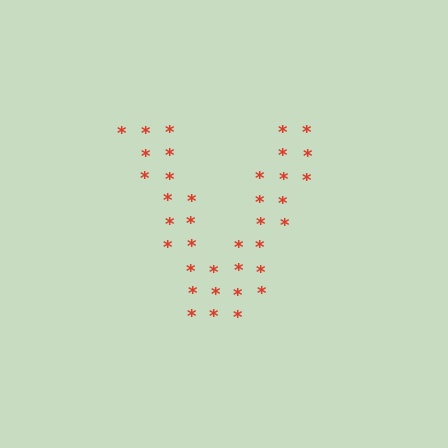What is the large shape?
The large shape is the letter V.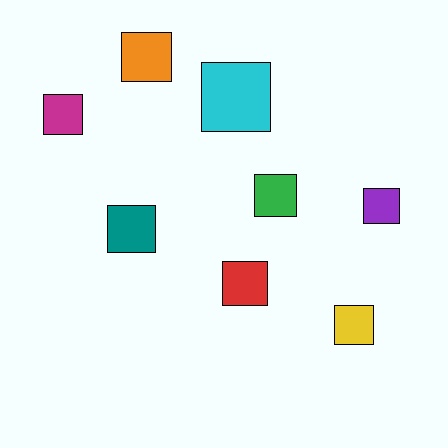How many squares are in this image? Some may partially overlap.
There are 8 squares.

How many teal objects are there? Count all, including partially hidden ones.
There is 1 teal object.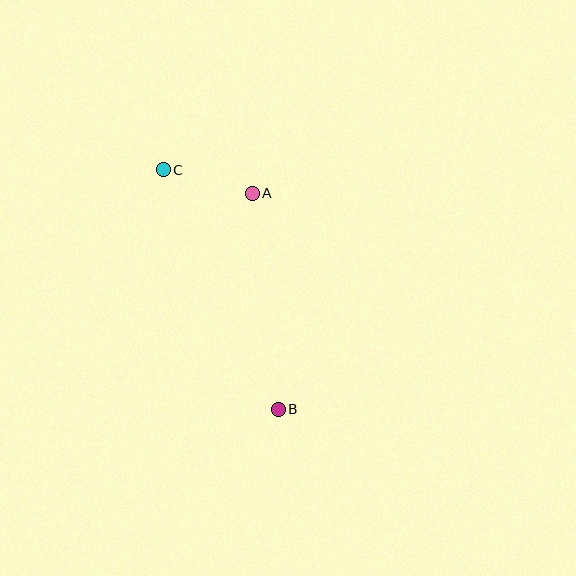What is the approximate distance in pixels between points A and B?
The distance between A and B is approximately 218 pixels.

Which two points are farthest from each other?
Points B and C are farthest from each other.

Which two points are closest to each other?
Points A and C are closest to each other.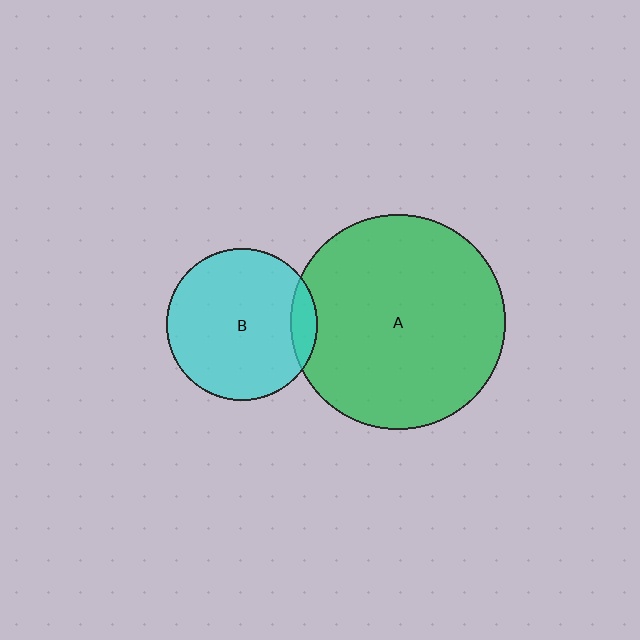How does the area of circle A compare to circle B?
Approximately 2.0 times.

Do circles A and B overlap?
Yes.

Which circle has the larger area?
Circle A (green).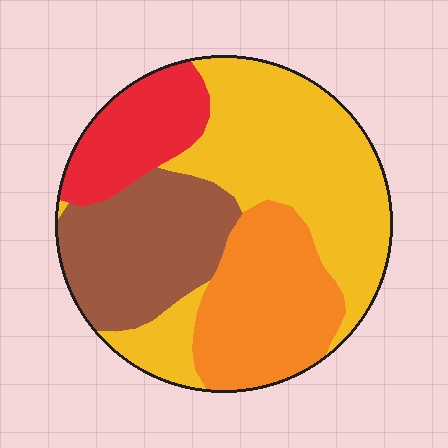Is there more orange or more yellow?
Yellow.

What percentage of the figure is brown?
Brown takes up about one quarter (1/4) of the figure.